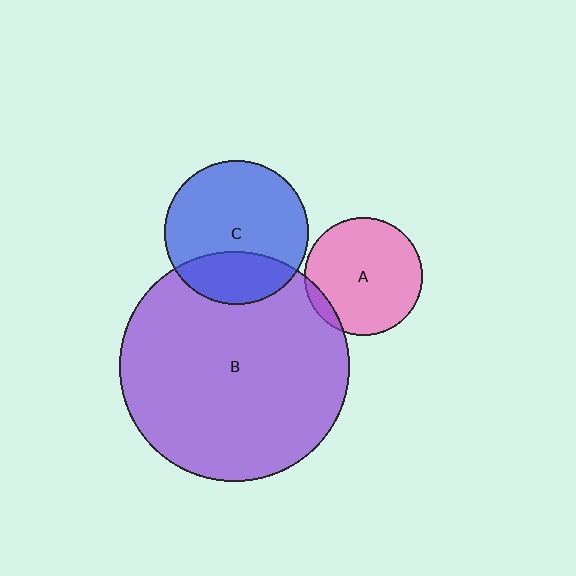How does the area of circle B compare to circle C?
Approximately 2.6 times.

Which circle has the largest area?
Circle B (purple).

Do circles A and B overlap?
Yes.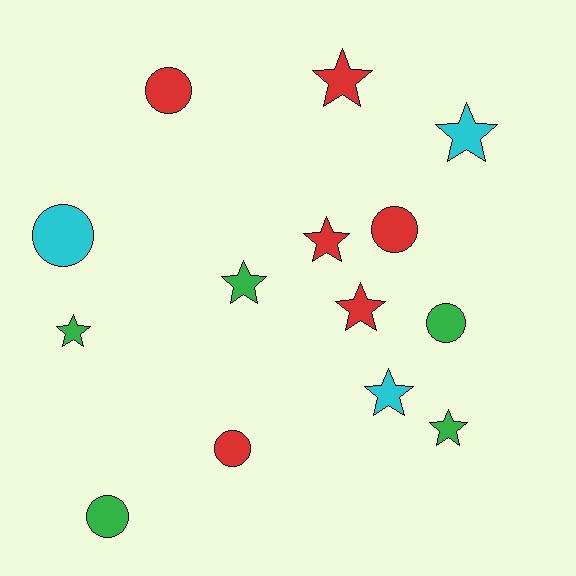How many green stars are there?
There are 3 green stars.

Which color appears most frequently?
Red, with 6 objects.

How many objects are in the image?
There are 14 objects.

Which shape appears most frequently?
Star, with 8 objects.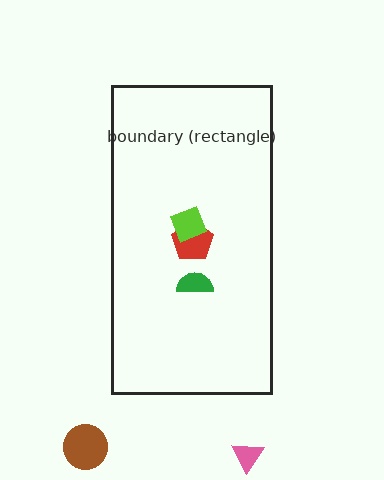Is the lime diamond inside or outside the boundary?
Inside.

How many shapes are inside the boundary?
3 inside, 2 outside.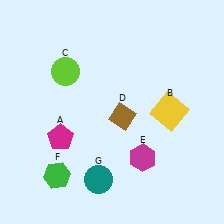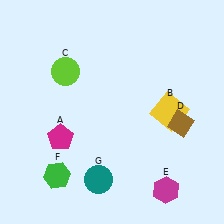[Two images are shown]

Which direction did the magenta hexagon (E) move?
The magenta hexagon (E) moved down.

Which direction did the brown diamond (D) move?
The brown diamond (D) moved right.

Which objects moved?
The objects that moved are: the brown diamond (D), the magenta hexagon (E).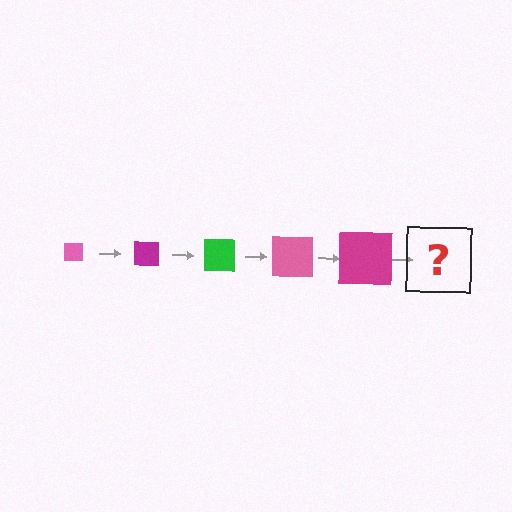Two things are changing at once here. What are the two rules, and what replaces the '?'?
The two rules are that the square grows larger each step and the color cycles through pink, magenta, and green. The '?' should be a green square, larger than the previous one.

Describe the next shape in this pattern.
It should be a green square, larger than the previous one.